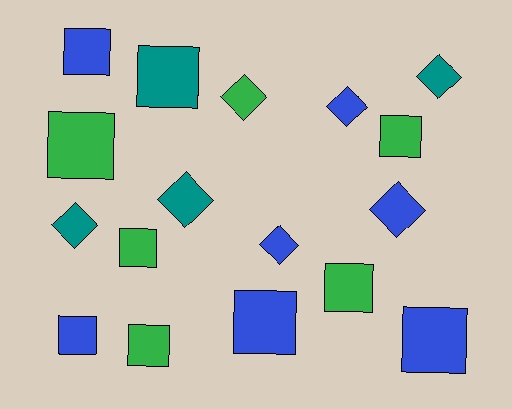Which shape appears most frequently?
Square, with 10 objects.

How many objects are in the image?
There are 17 objects.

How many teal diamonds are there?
There are 3 teal diamonds.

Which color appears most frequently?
Blue, with 7 objects.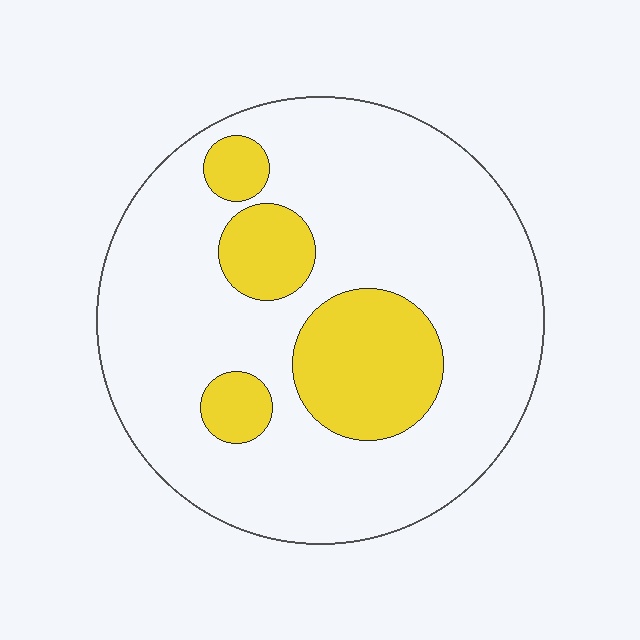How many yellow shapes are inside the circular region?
4.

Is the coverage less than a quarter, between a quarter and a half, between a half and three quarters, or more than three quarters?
Less than a quarter.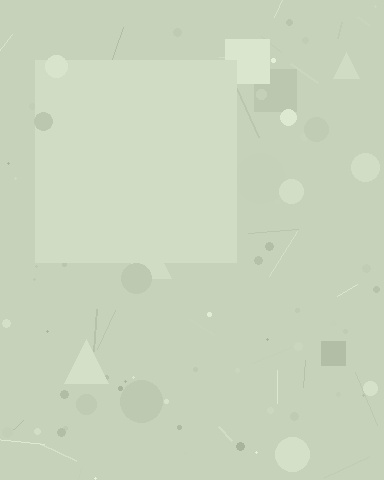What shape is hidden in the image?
A square is hidden in the image.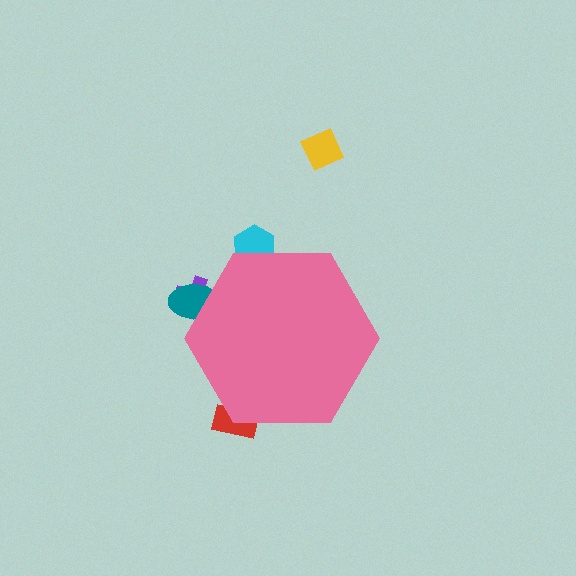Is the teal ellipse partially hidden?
Yes, the teal ellipse is partially hidden behind the pink hexagon.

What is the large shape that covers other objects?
A pink hexagon.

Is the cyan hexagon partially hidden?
Yes, the cyan hexagon is partially hidden behind the pink hexagon.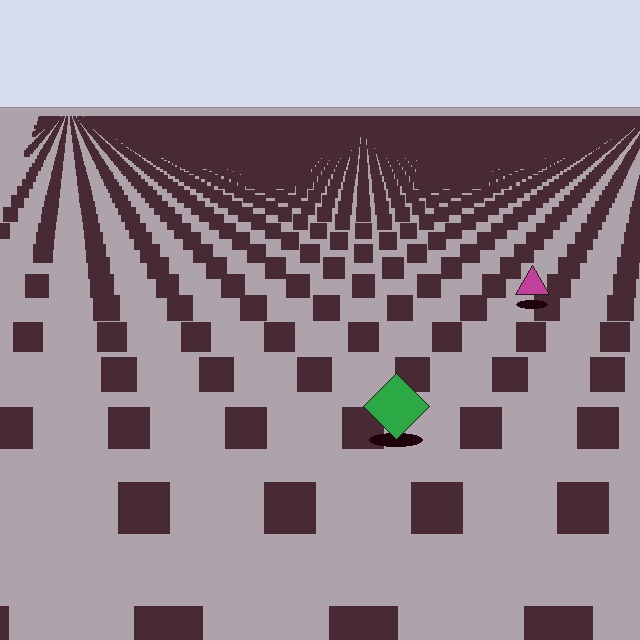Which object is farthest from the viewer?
The magenta triangle is farthest from the viewer. It appears smaller and the ground texture around it is denser.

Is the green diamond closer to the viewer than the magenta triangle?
Yes. The green diamond is closer — you can tell from the texture gradient: the ground texture is coarser near it.